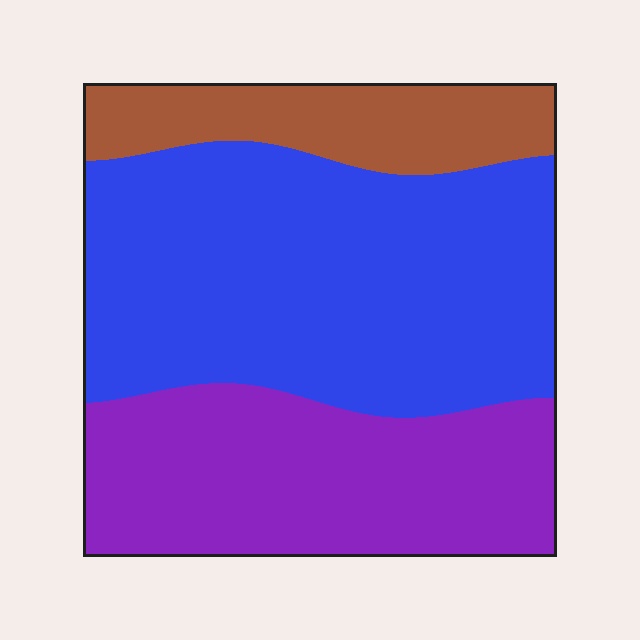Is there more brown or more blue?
Blue.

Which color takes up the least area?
Brown, at roughly 15%.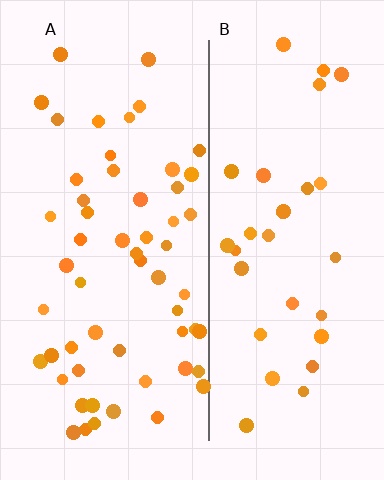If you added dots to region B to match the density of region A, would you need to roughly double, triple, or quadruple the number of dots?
Approximately double.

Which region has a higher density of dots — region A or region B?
A (the left).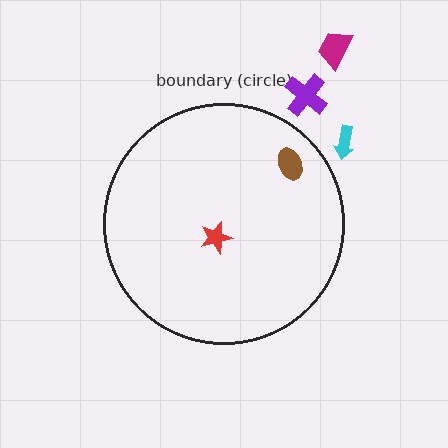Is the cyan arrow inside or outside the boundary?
Outside.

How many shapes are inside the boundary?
2 inside, 3 outside.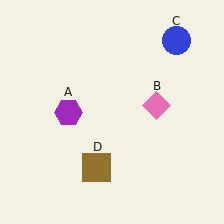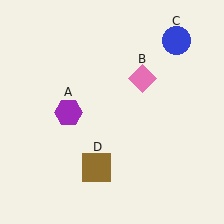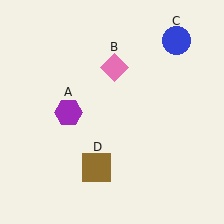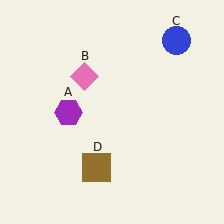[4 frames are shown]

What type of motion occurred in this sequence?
The pink diamond (object B) rotated counterclockwise around the center of the scene.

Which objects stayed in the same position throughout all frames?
Purple hexagon (object A) and blue circle (object C) and brown square (object D) remained stationary.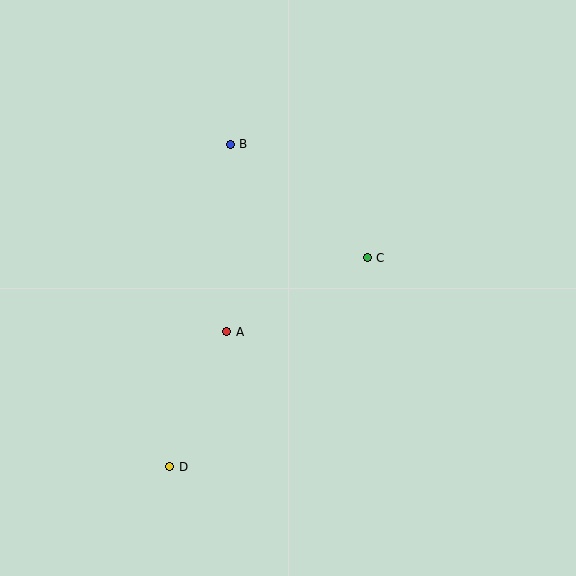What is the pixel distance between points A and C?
The distance between A and C is 159 pixels.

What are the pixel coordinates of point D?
Point D is at (170, 467).